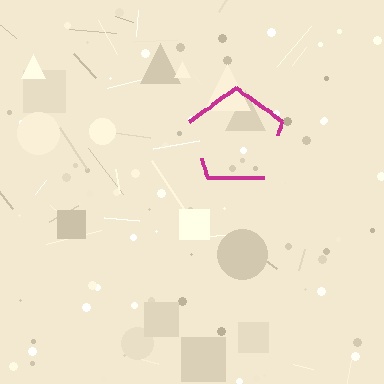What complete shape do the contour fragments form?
The contour fragments form a pentagon.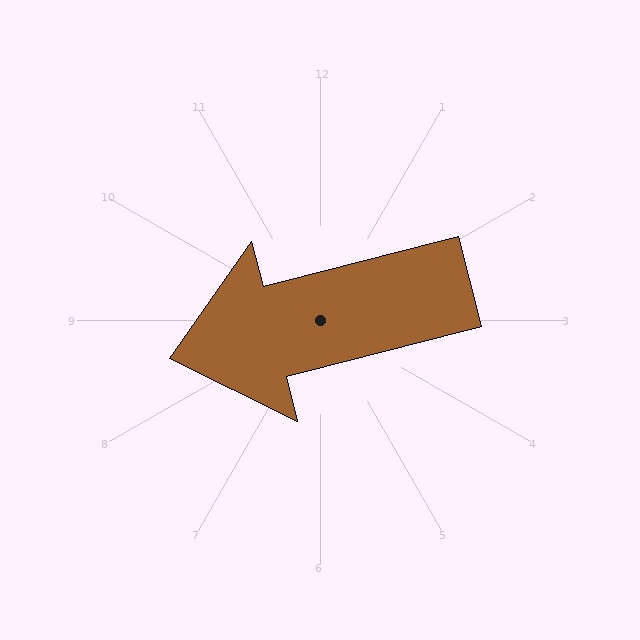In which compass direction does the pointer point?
West.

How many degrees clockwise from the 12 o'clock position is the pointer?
Approximately 256 degrees.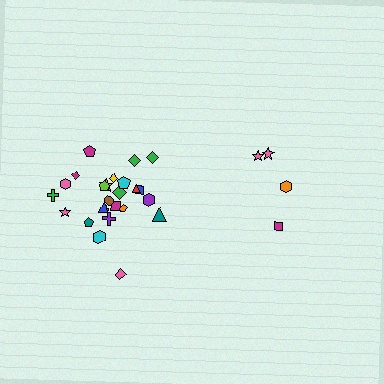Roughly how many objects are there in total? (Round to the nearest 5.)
Roughly 30 objects in total.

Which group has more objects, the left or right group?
The left group.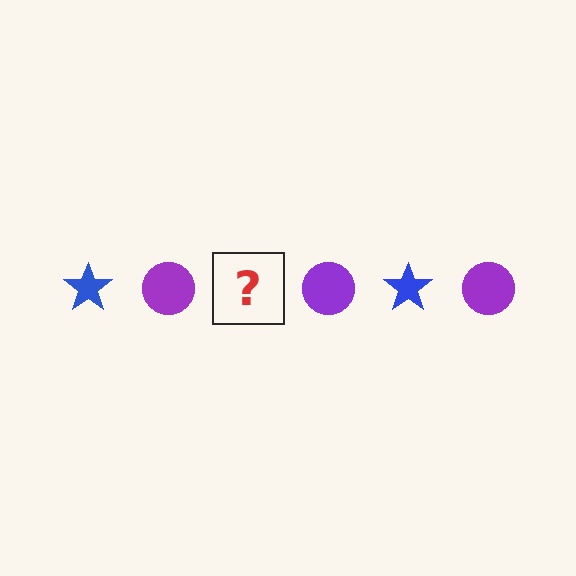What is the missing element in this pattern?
The missing element is a blue star.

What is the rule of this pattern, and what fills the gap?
The rule is that the pattern alternates between blue star and purple circle. The gap should be filled with a blue star.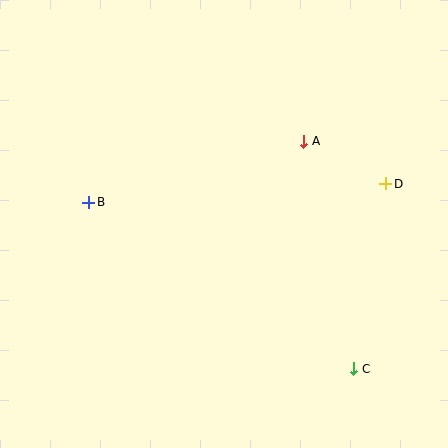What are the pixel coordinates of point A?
Point A is at (304, 141).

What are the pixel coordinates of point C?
Point C is at (354, 369).